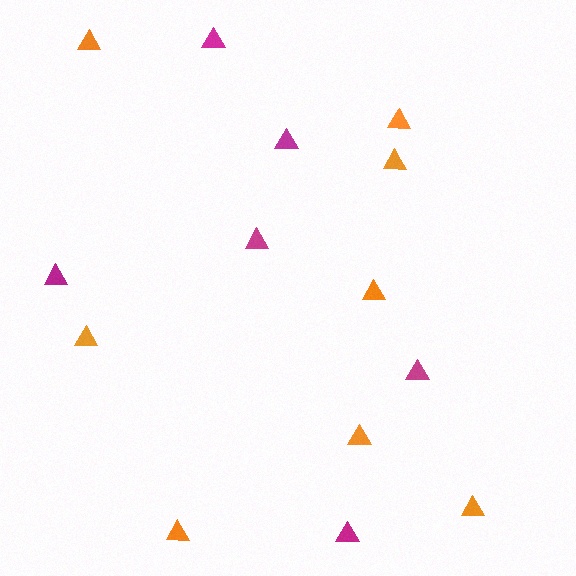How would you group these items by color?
There are 2 groups: one group of orange triangles (8) and one group of magenta triangles (6).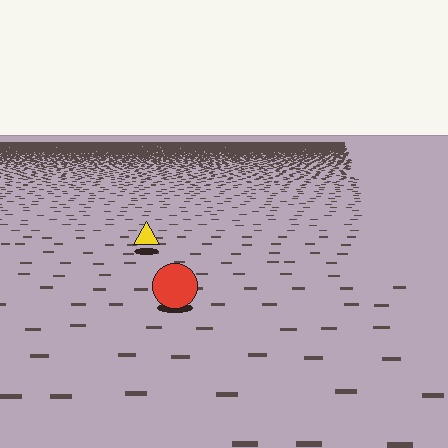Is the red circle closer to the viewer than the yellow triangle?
Yes. The red circle is closer — you can tell from the texture gradient: the ground texture is coarser near it.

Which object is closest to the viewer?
The red circle is closest. The texture marks near it are larger and more spread out.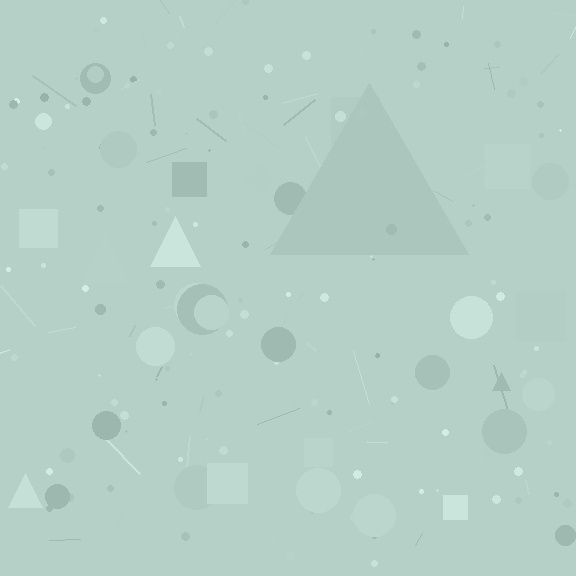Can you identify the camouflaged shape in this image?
The camouflaged shape is a triangle.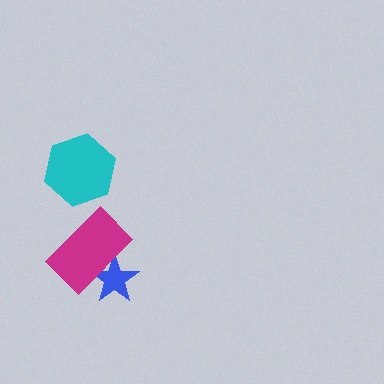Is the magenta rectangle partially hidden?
No, no other shape covers it.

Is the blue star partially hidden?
Yes, it is partially covered by another shape.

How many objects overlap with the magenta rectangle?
1 object overlaps with the magenta rectangle.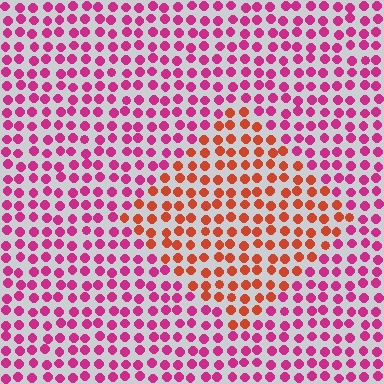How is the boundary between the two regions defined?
The boundary is defined purely by a slight shift in hue (about 45 degrees). Spacing, size, and orientation are identical on both sides.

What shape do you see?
I see a diamond.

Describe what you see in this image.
The image is filled with small magenta elements in a uniform arrangement. A diamond-shaped region is visible where the elements are tinted to a slightly different hue, forming a subtle color boundary.